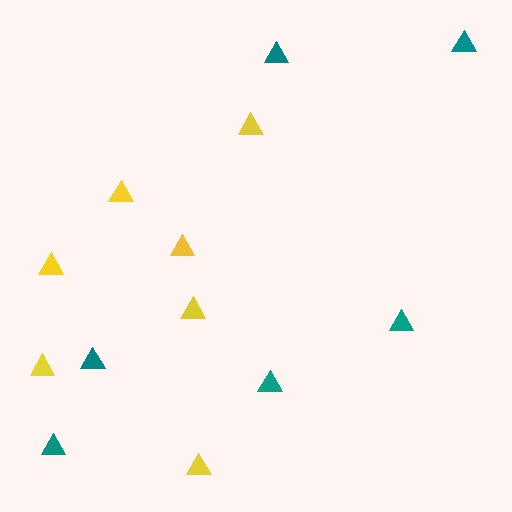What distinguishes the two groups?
There are 2 groups: one group of yellow triangles (7) and one group of teal triangles (6).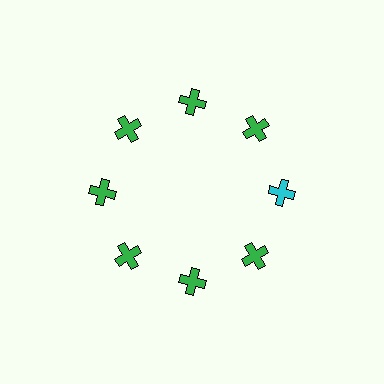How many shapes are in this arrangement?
There are 8 shapes arranged in a ring pattern.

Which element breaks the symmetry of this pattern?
The cyan cross at roughly the 3 o'clock position breaks the symmetry. All other shapes are green crosses.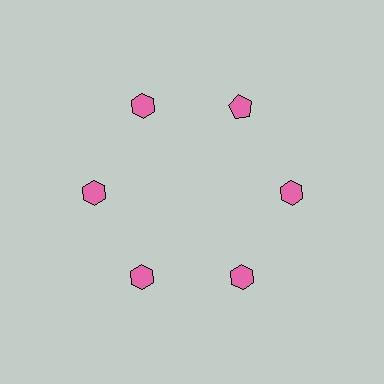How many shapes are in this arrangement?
There are 6 shapes arranged in a ring pattern.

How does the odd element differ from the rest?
It has a different shape: pentagon instead of hexagon.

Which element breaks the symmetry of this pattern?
The pink pentagon at roughly the 1 o'clock position breaks the symmetry. All other shapes are pink hexagons.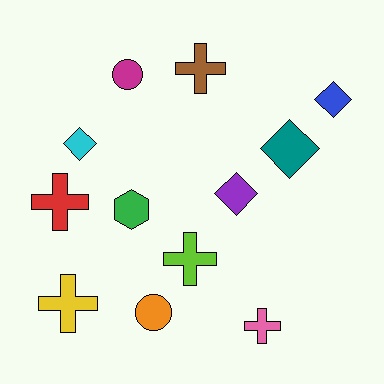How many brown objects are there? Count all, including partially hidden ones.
There is 1 brown object.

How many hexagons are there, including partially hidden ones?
There is 1 hexagon.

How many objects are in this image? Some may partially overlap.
There are 12 objects.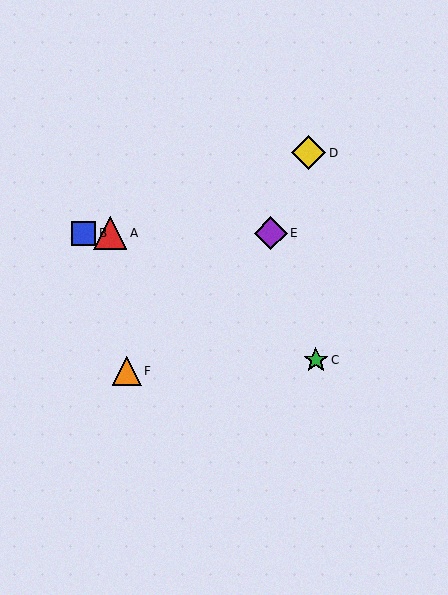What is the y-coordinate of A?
Object A is at y≈233.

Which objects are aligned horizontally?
Objects A, B, E are aligned horizontally.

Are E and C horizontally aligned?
No, E is at y≈233 and C is at y≈360.